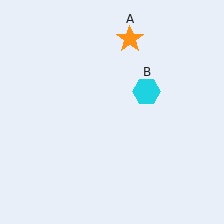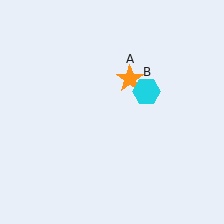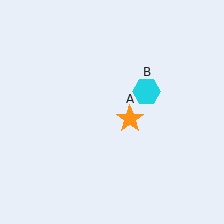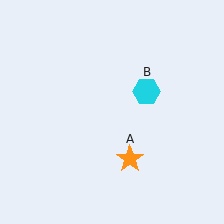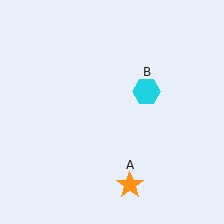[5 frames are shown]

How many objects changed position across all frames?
1 object changed position: orange star (object A).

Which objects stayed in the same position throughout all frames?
Cyan hexagon (object B) remained stationary.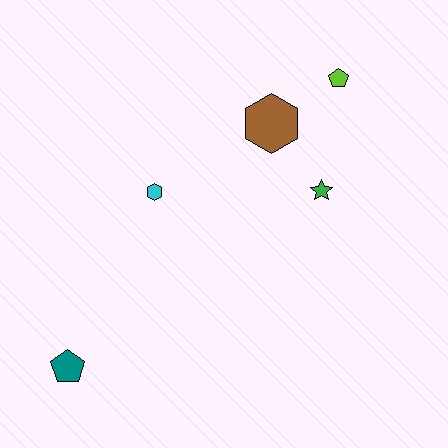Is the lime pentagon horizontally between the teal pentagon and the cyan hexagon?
No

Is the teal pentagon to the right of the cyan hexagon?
No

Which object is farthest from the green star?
The teal pentagon is farthest from the green star.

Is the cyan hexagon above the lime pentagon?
No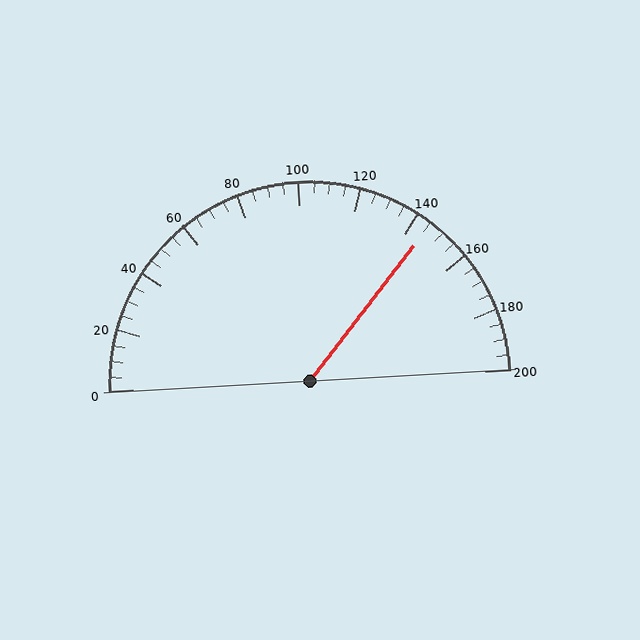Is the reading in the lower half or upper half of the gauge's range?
The reading is in the upper half of the range (0 to 200).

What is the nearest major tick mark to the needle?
The nearest major tick mark is 140.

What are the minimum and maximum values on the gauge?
The gauge ranges from 0 to 200.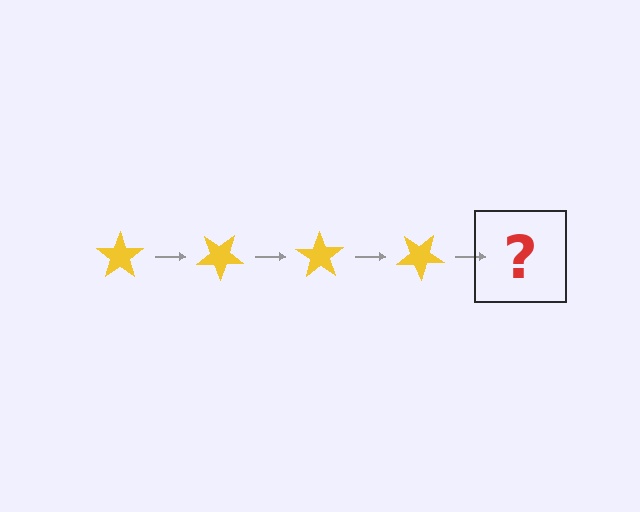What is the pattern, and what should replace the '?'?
The pattern is that the star rotates 35 degrees each step. The '?' should be a yellow star rotated 140 degrees.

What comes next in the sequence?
The next element should be a yellow star rotated 140 degrees.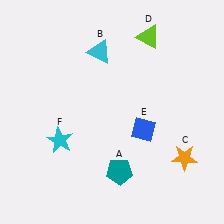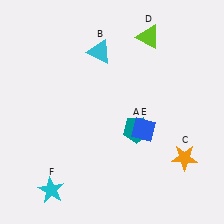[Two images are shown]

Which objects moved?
The objects that moved are: the teal pentagon (A), the cyan star (F).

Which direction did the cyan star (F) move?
The cyan star (F) moved down.